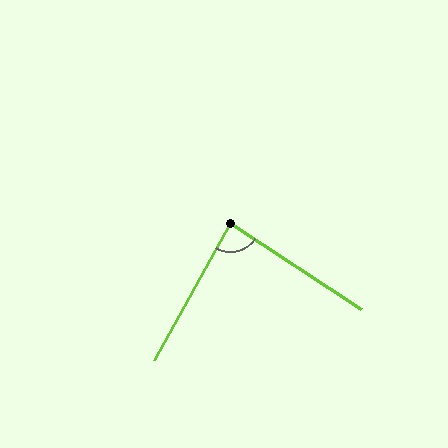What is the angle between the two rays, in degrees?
Approximately 86 degrees.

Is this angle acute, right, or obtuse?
It is approximately a right angle.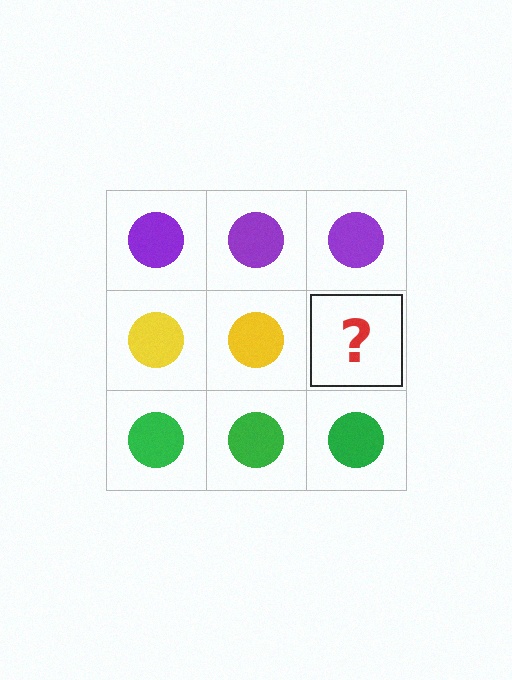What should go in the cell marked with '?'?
The missing cell should contain a yellow circle.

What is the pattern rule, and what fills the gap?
The rule is that each row has a consistent color. The gap should be filled with a yellow circle.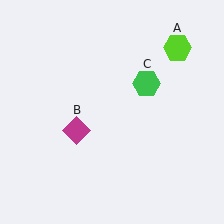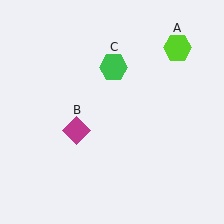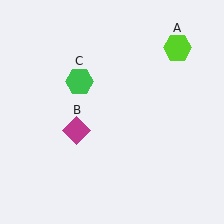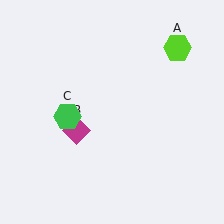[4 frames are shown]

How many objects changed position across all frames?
1 object changed position: green hexagon (object C).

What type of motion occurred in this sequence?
The green hexagon (object C) rotated counterclockwise around the center of the scene.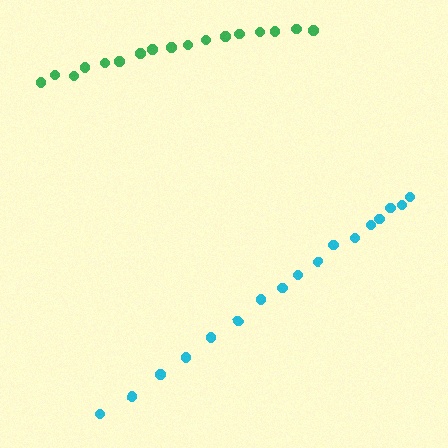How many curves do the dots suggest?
There are 2 distinct paths.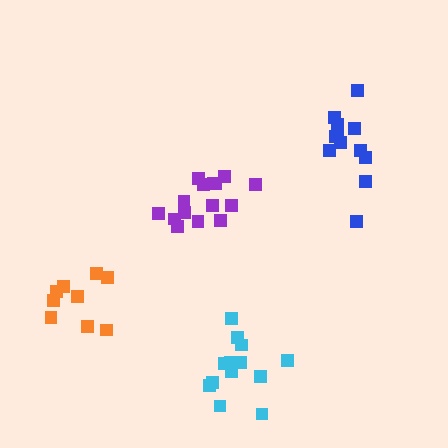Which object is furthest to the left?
The orange cluster is leftmost.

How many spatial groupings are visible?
There are 4 spatial groupings.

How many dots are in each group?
Group 1: 15 dots, Group 2: 13 dots, Group 3: 9 dots, Group 4: 12 dots (49 total).